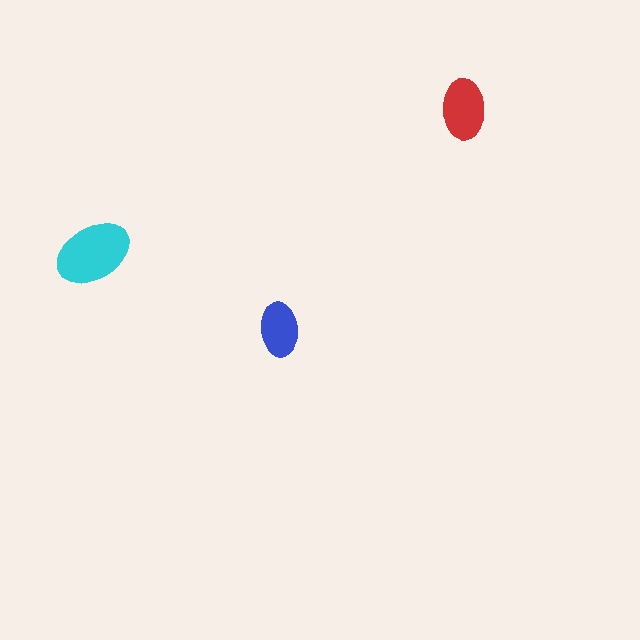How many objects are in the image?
There are 3 objects in the image.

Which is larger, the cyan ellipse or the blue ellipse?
The cyan one.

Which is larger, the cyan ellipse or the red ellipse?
The cyan one.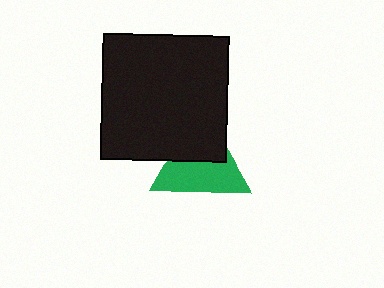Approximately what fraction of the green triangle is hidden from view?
Roughly 43% of the green triangle is hidden behind the black square.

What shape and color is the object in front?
The object in front is a black square.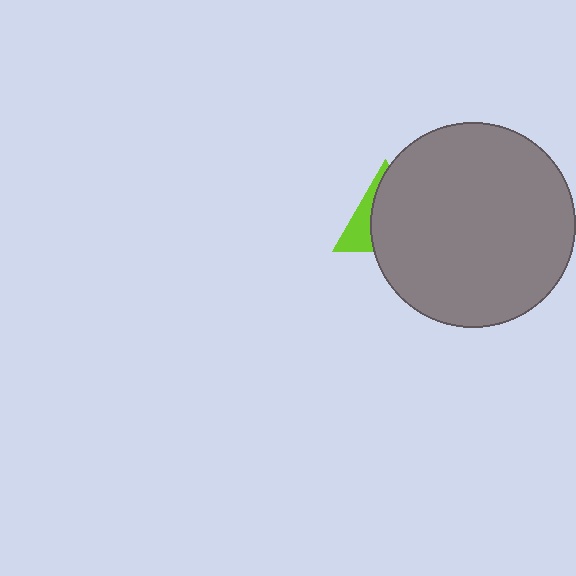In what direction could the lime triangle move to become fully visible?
The lime triangle could move left. That would shift it out from behind the gray circle entirely.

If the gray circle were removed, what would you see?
You would see the complete lime triangle.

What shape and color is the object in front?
The object in front is a gray circle.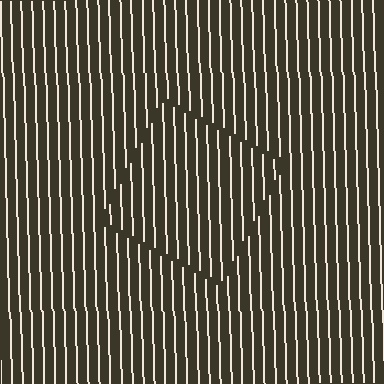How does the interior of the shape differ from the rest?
The interior of the shape contains the same grating, shifted by half a period — the contour is defined by the phase discontinuity where line-ends from the inner and outer gratings abut.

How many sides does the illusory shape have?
4 sides — the line-ends trace a square.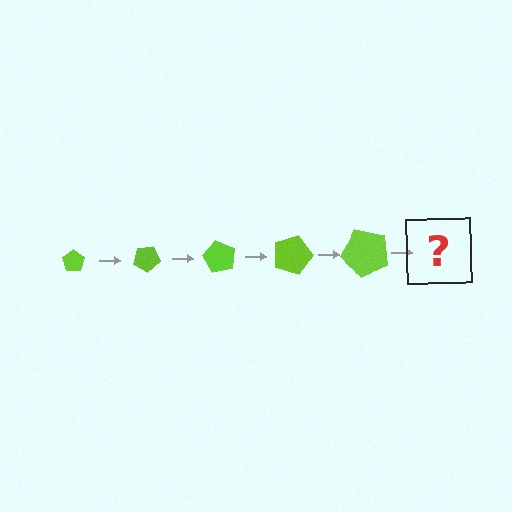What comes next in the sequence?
The next element should be a pentagon, larger than the previous one and rotated 150 degrees from the start.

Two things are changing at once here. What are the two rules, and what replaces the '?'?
The two rules are that the pentagon grows larger each step and it rotates 30 degrees each step. The '?' should be a pentagon, larger than the previous one and rotated 150 degrees from the start.